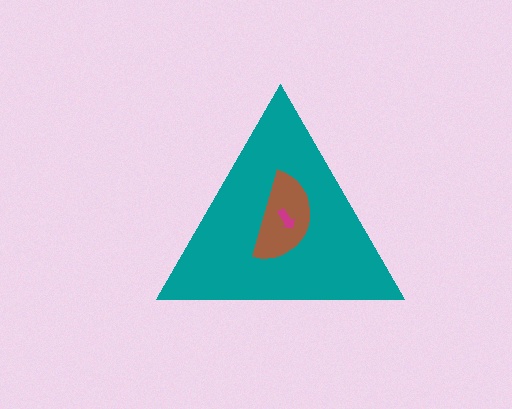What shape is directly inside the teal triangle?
The brown semicircle.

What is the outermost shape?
The teal triangle.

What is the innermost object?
The magenta arrow.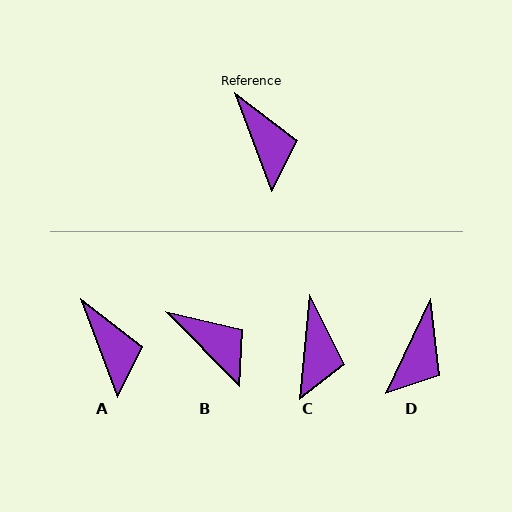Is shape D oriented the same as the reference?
No, it is off by about 46 degrees.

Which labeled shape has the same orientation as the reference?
A.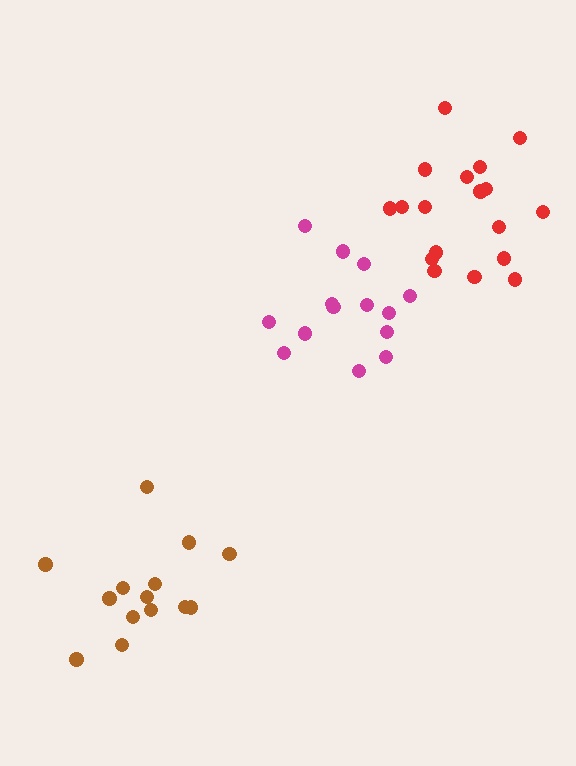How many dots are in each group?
Group 1: 14 dots, Group 2: 14 dots, Group 3: 18 dots (46 total).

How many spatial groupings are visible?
There are 3 spatial groupings.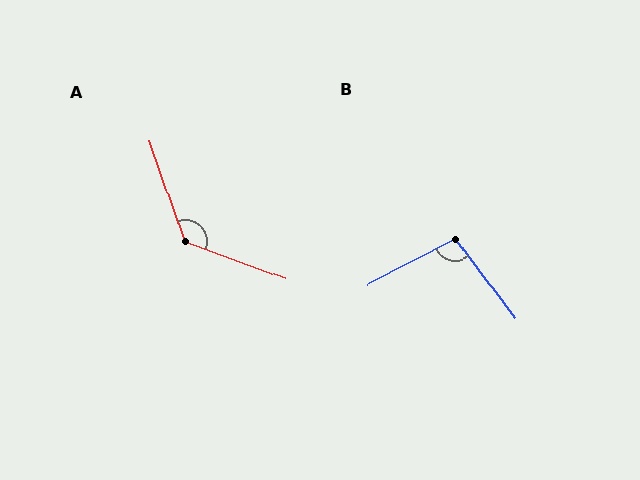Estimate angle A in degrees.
Approximately 129 degrees.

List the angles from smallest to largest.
B (99°), A (129°).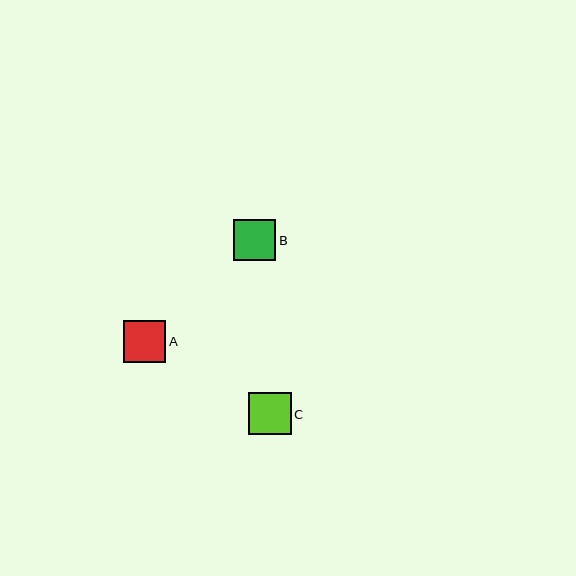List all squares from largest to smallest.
From largest to smallest: C, A, B.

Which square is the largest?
Square C is the largest with a size of approximately 42 pixels.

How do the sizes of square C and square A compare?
Square C and square A are approximately the same size.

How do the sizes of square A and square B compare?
Square A and square B are approximately the same size.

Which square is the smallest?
Square B is the smallest with a size of approximately 42 pixels.